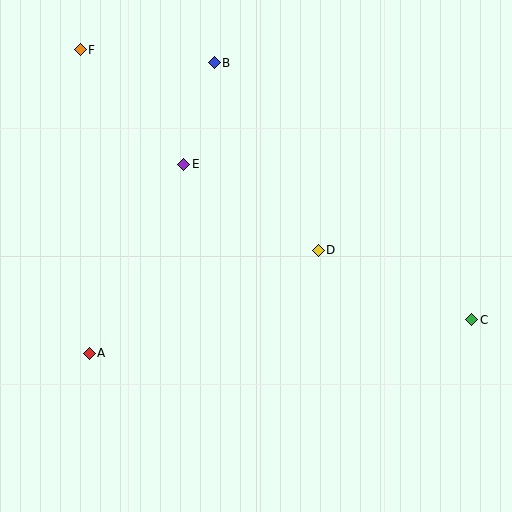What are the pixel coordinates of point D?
Point D is at (318, 250).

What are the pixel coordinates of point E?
Point E is at (184, 164).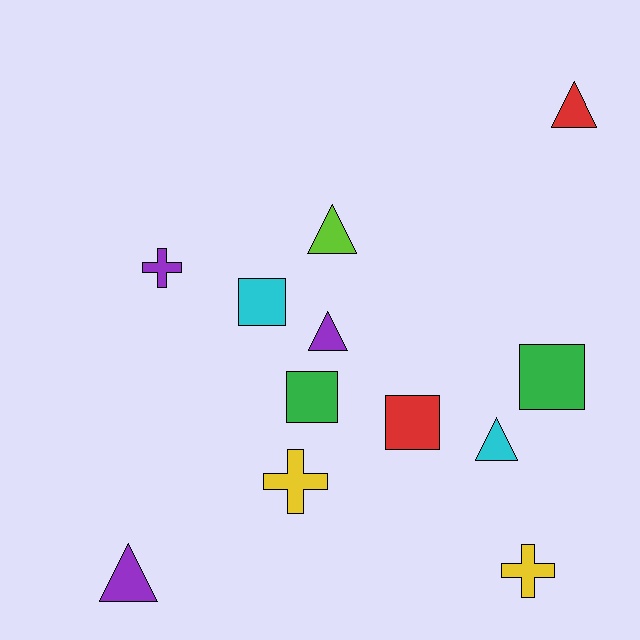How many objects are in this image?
There are 12 objects.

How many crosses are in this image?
There are 3 crosses.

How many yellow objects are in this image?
There are 2 yellow objects.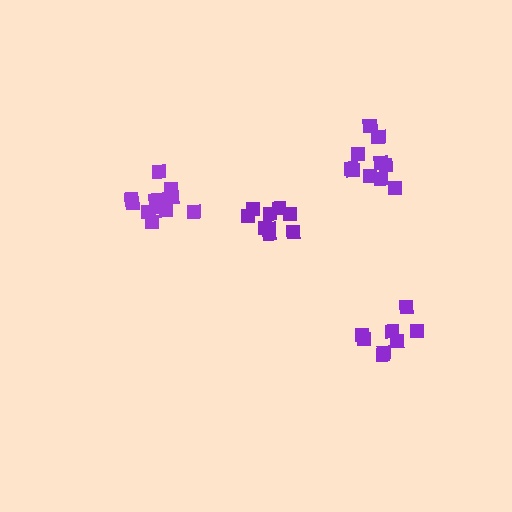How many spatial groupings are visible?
There are 4 spatial groupings.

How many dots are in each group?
Group 1: 11 dots, Group 2: 8 dots, Group 3: 9 dots, Group 4: 13 dots (41 total).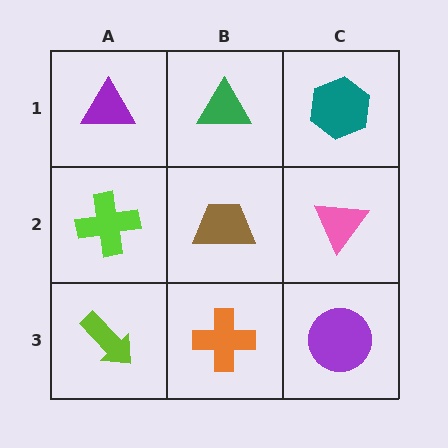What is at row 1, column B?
A green triangle.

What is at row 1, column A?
A purple triangle.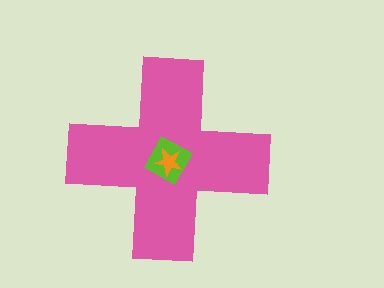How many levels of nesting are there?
3.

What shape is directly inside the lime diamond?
The orange star.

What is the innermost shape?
The orange star.